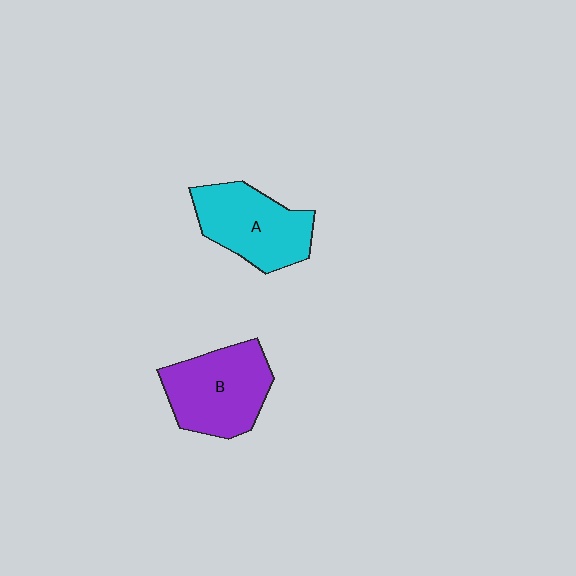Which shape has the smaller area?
Shape A (cyan).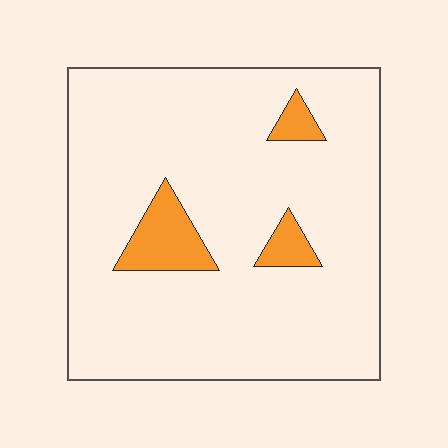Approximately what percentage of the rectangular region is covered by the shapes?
Approximately 10%.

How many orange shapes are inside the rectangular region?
3.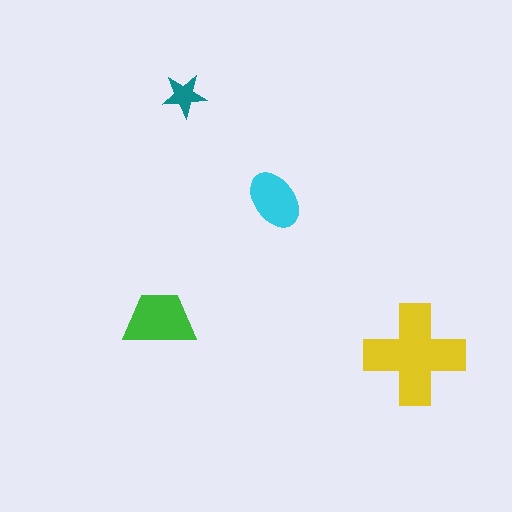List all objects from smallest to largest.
The teal star, the cyan ellipse, the green trapezoid, the yellow cross.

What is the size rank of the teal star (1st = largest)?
4th.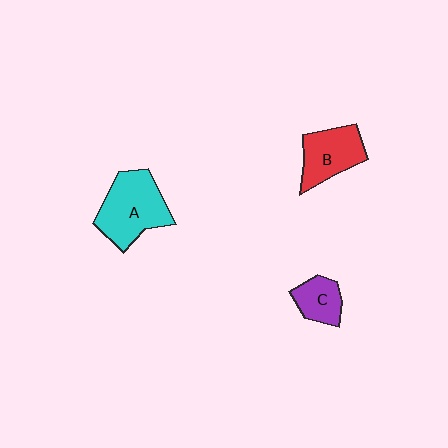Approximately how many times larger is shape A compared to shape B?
Approximately 1.4 times.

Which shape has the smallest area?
Shape C (purple).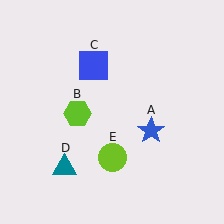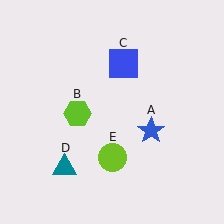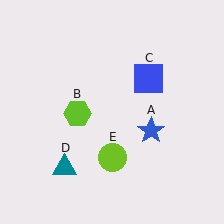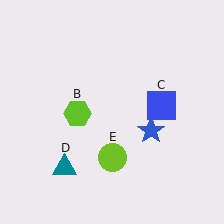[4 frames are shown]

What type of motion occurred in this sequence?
The blue square (object C) rotated clockwise around the center of the scene.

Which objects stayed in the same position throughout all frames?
Blue star (object A) and lime hexagon (object B) and teal triangle (object D) and lime circle (object E) remained stationary.